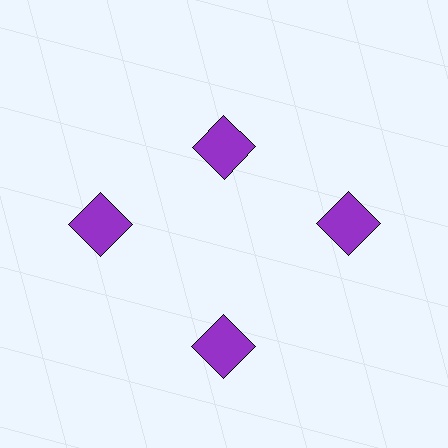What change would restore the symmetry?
The symmetry would be restored by moving it outward, back onto the ring so that all 4 squares sit at equal angles and equal distance from the center.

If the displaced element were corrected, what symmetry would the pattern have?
It would have 4-fold rotational symmetry — the pattern would map onto itself every 90 degrees.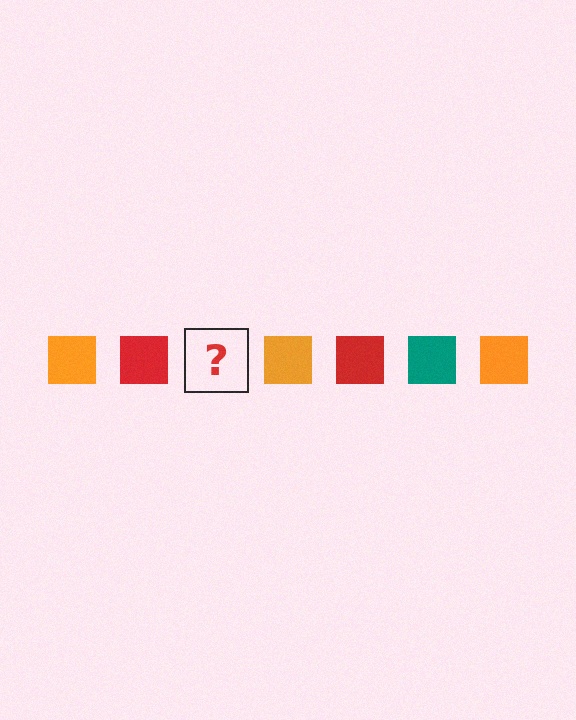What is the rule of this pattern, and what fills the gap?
The rule is that the pattern cycles through orange, red, teal squares. The gap should be filled with a teal square.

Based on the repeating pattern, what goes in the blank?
The blank should be a teal square.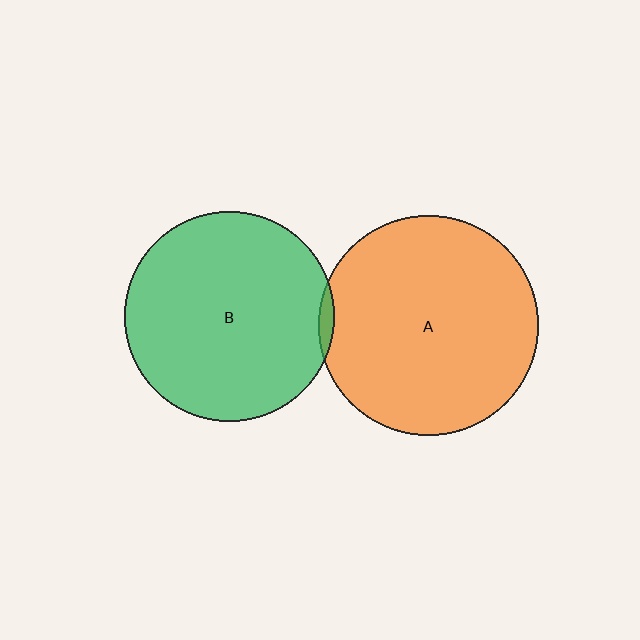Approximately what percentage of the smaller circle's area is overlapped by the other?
Approximately 5%.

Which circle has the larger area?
Circle A (orange).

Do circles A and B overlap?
Yes.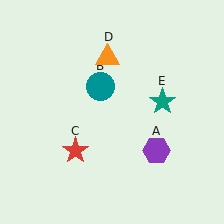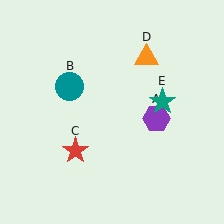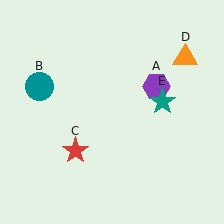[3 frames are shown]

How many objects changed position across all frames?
3 objects changed position: purple hexagon (object A), teal circle (object B), orange triangle (object D).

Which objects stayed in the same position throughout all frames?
Red star (object C) and teal star (object E) remained stationary.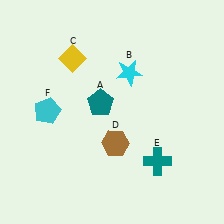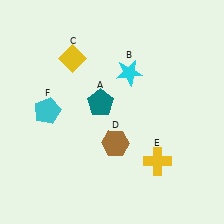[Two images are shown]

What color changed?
The cross (E) changed from teal in Image 1 to yellow in Image 2.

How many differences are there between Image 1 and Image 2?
There is 1 difference between the two images.